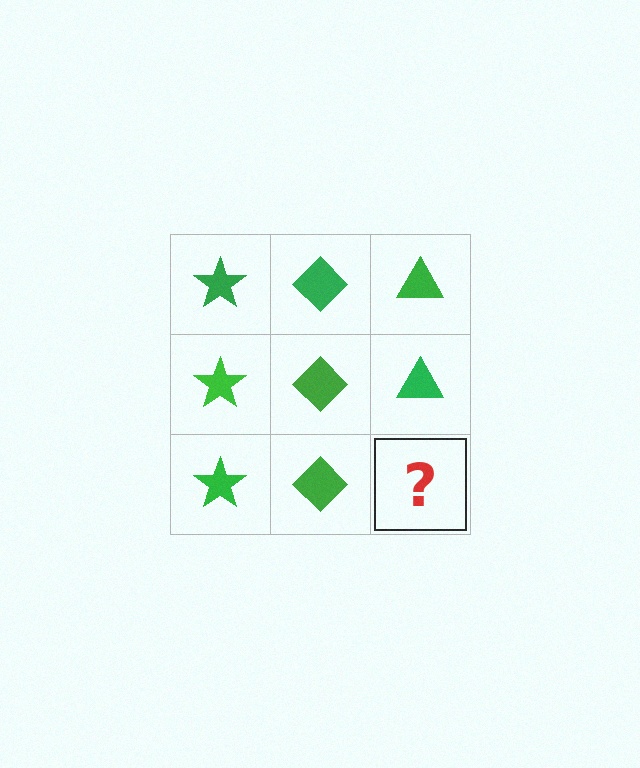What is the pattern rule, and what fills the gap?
The rule is that each column has a consistent shape. The gap should be filled with a green triangle.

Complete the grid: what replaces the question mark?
The question mark should be replaced with a green triangle.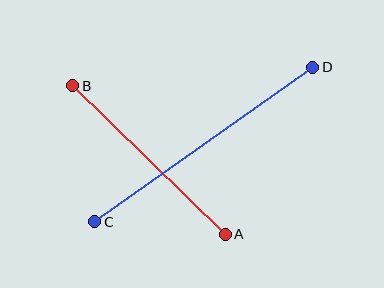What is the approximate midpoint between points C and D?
The midpoint is at approximately (204, 145) pixels.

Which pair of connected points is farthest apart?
Points C and D are farthest apart.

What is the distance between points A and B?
The distance is approximately 213 pixels.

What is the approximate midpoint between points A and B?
The midpoint is at approximately (149, 160) pixels.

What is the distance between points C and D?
The distance is approximately 267 pixels.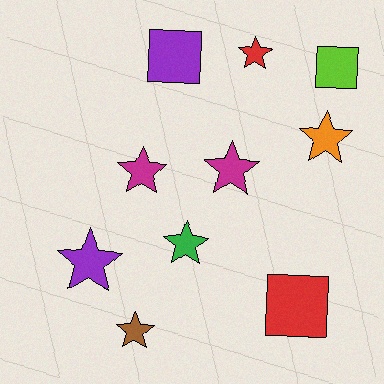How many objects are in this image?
There are 10 objects.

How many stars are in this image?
There are 7 stars.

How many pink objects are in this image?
There are no pink objects.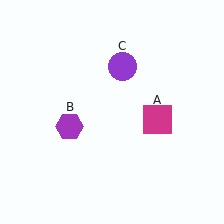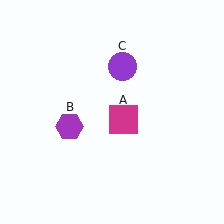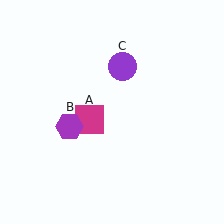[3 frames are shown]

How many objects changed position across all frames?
1 object changed position: magenta square (object A).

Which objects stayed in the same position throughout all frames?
Purple hexagon (object B) and purple circle (object C) remained stationary.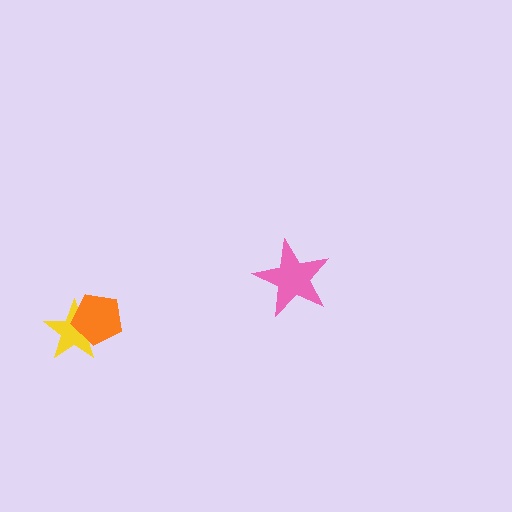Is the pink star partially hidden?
No, no other shape covers it.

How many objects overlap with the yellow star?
1 object overlaps with the yellow star.